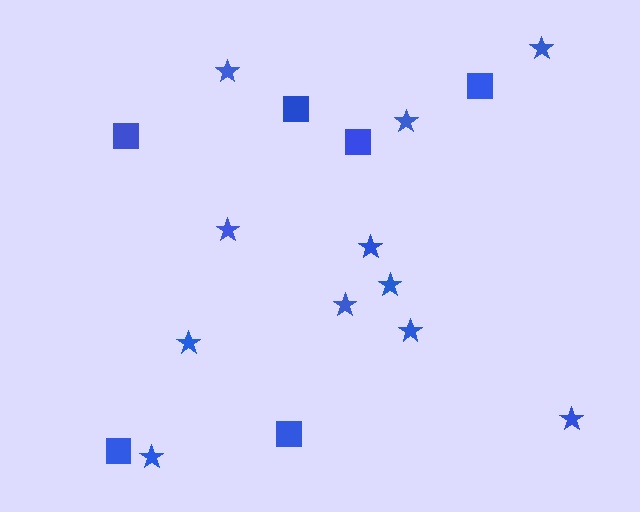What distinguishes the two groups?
There are 2 groups: one group of stars (11) and one group of squares (6).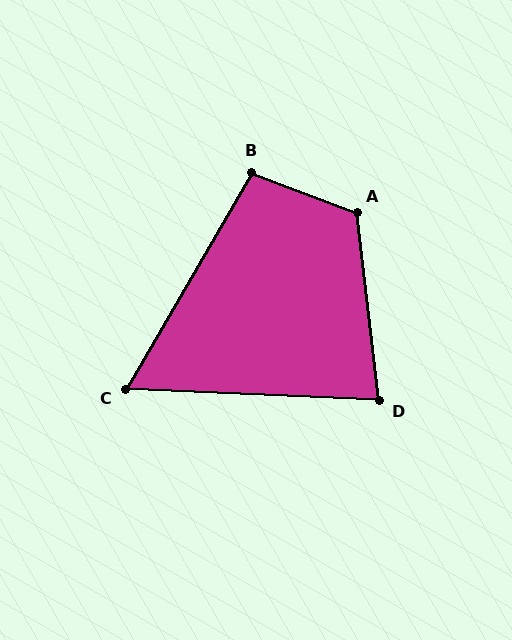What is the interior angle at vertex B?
Approximately 99 degrees (obtuse).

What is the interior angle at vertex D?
Approximately 81 degrees (acute).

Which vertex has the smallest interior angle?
C, at approximately 62 degrees.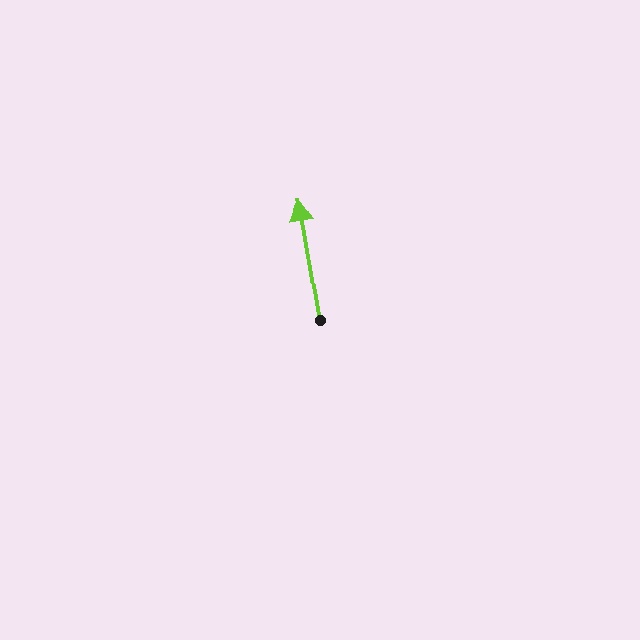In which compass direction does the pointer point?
North.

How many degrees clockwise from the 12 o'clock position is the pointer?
Approximately 350 degrees.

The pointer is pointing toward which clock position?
Roughly 12 o'clock.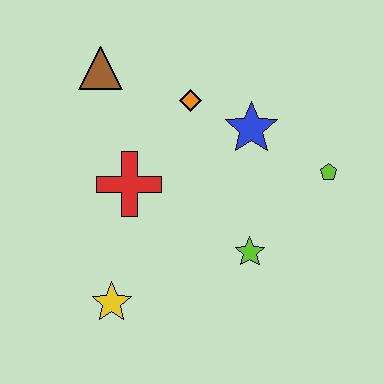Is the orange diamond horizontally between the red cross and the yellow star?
No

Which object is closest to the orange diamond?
The blue star is closest to the orange diamond.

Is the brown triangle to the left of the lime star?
Yes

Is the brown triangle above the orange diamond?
Yes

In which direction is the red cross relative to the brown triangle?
The red cross is below the brown triangle.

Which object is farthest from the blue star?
The yellow star is farthest from the blue star.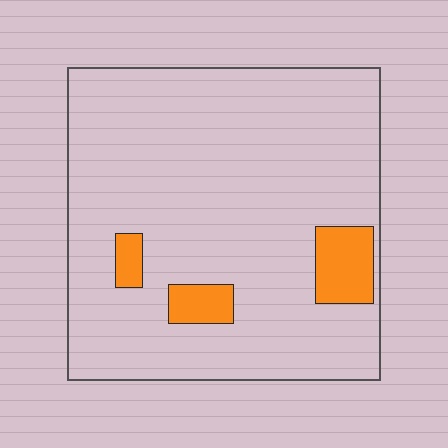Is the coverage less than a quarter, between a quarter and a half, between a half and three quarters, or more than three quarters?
Less than a quarter.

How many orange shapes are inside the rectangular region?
3.